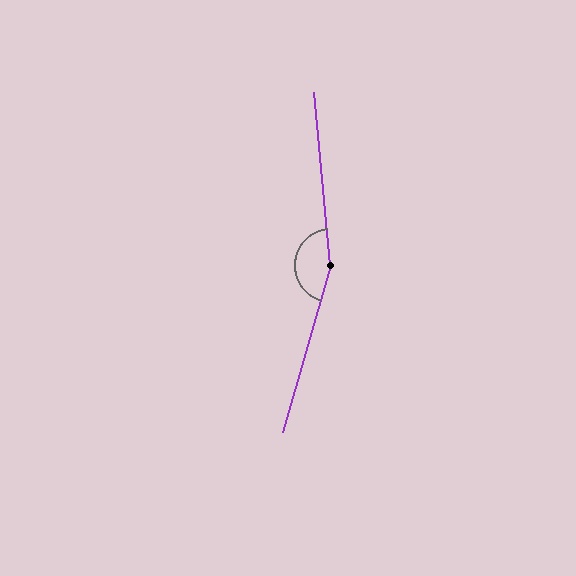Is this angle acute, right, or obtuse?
It is obtuse.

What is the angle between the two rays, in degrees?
Approximately 158 degrees.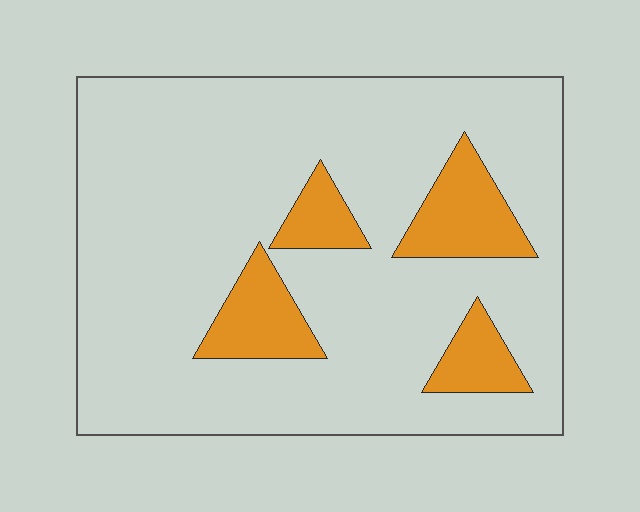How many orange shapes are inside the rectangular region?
4.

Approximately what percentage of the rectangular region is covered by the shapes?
Approximately 15%.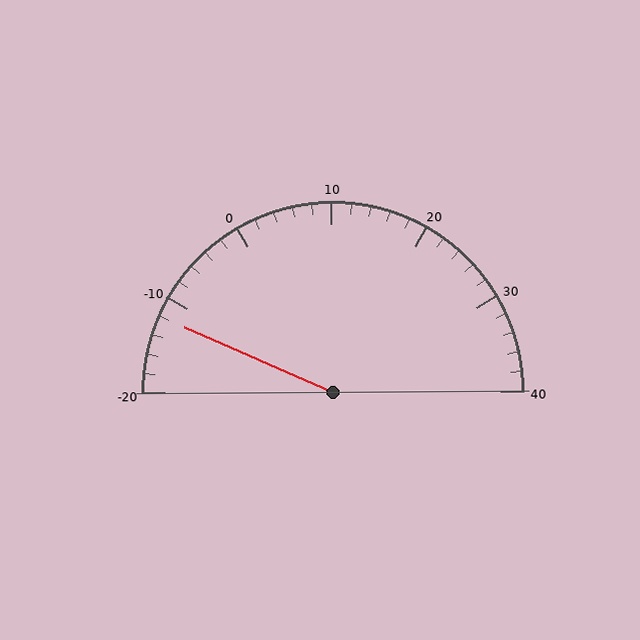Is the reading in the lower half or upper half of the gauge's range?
The reading is in the lower half of the range (-20 to 40).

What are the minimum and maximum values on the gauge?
The gauge ranges from -20 to 40.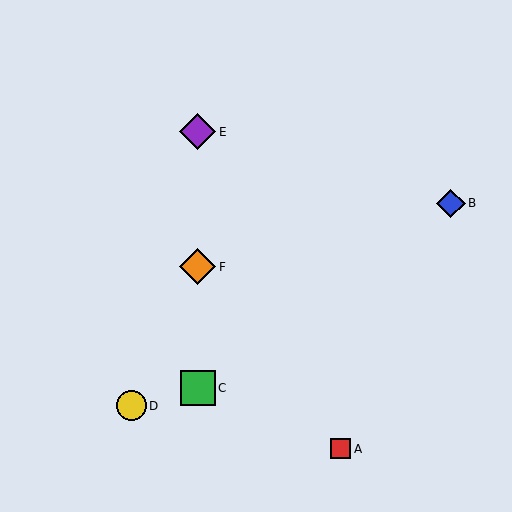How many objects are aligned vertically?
3 objects (C, E, F) are aligned vertically.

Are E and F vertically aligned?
Yes, both are at x≈198.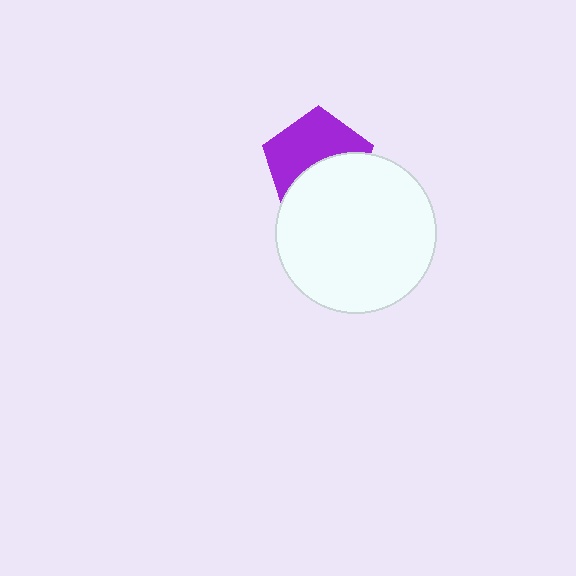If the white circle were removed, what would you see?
You would see the complete purple pentagon.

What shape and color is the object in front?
The object in front is a white circle.